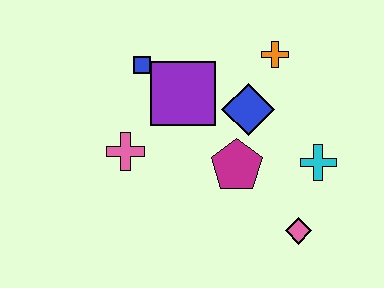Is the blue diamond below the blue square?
Yes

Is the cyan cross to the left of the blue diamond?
No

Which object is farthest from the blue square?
The pink diamond is farthest from the blue square.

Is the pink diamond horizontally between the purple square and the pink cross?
No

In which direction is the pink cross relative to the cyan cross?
The pink cross is to the left of the cyan cross.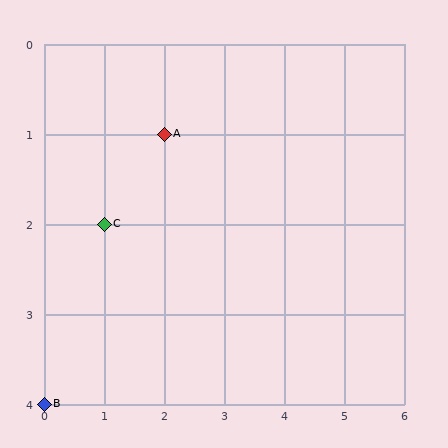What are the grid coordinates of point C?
Point C is at grid coordinates (1, 2).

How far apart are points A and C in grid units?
Points A and C are 1 column and 1 row apart (about 1.4 grid units diagonally).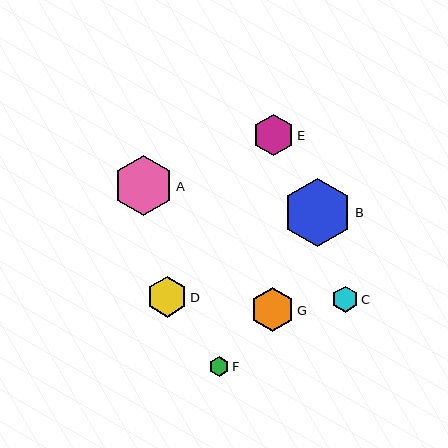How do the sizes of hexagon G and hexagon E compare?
Hexagon G and hexagon E are approximately the same size.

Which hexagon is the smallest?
Hexagon F is the smallest with a size of approximately 20 pixels.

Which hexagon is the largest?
Hexagon B is the largest with a size of approximately 68 pixels.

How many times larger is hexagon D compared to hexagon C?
Hexagon D is approximately 1.6 times the size of hexagon C.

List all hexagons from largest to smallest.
From largest to smallest: B, A, G, E, D, C, F.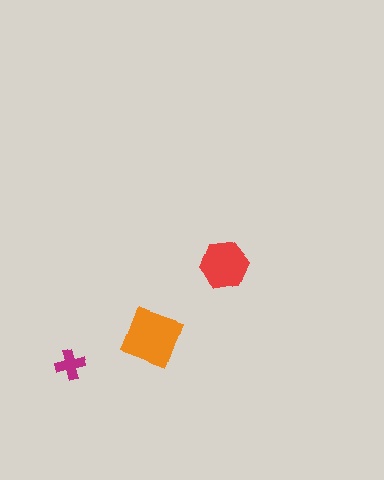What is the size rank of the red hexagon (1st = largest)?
2nd.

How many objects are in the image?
There are 3 objects in the image.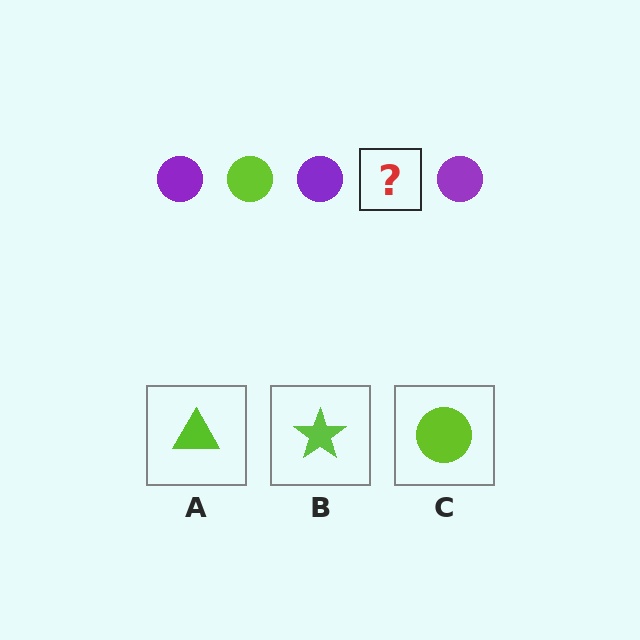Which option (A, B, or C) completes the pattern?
C.